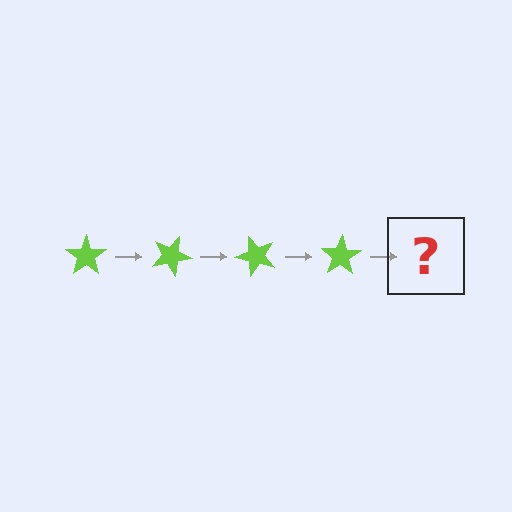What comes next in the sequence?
The next element should be a lime star rotated 100 degrees.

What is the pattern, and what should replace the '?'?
The pattern is that the star rotates 25 degrees each step. The '?' should be a lime star rotated 100 degrees.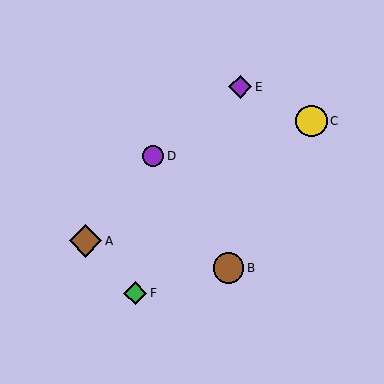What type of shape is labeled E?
Shape E is a purple diamond.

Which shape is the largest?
The brown diamond (labeled A) is the largest.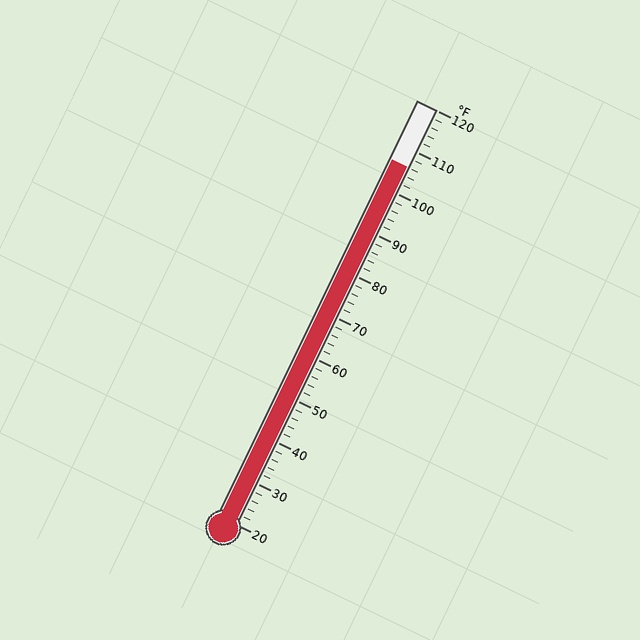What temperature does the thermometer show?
The thermometer shows approximately 106°F.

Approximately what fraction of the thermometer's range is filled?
The thermometer is filled to approximately 85% of its range.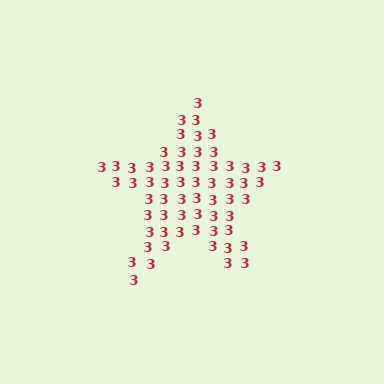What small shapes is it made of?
It is made of small digit 3's.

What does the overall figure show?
The overall figure shows a star.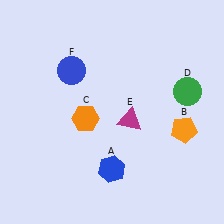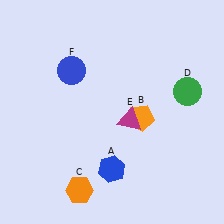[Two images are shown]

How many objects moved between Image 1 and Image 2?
2 objects moved between the two images.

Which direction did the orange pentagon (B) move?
The orange pentagon (B) moved left.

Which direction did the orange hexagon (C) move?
The orange hexagon (C) moved down.